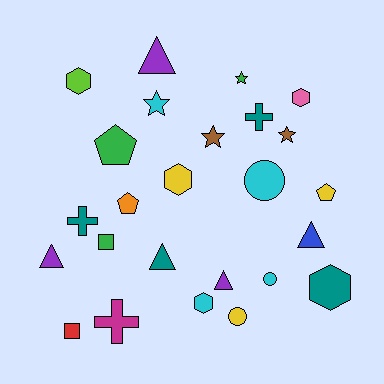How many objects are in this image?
There are 25 objects.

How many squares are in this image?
There are 2 squares.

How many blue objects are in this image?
There is 1 blue object.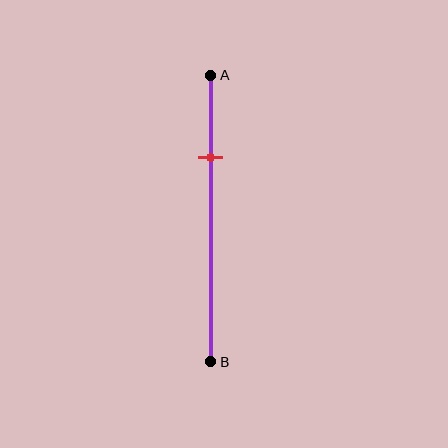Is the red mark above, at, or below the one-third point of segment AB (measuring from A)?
The red mark is above the one-third point of segment AB.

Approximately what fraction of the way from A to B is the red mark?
The red mark is approximately 30% of the way from A to B.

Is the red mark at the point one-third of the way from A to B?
No, the mark is at about 30% from A, not at the 33% one-third point.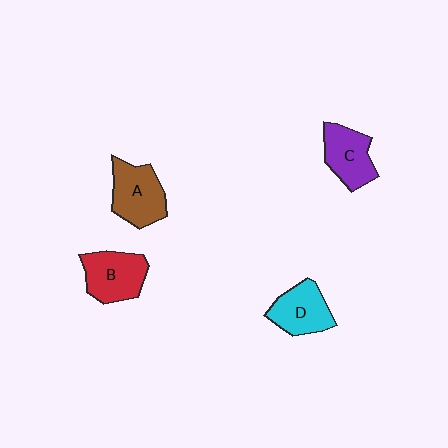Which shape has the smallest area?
Shape D (cyan).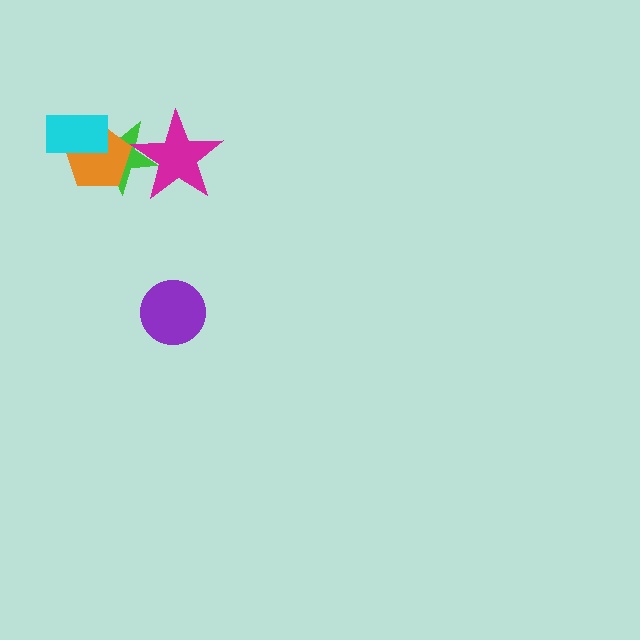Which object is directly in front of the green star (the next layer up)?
The orange pentagon is directly in front of the green star.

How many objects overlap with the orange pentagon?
2 objects overlap with the orange pentagon.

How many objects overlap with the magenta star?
1 object overlaps with the magenta star.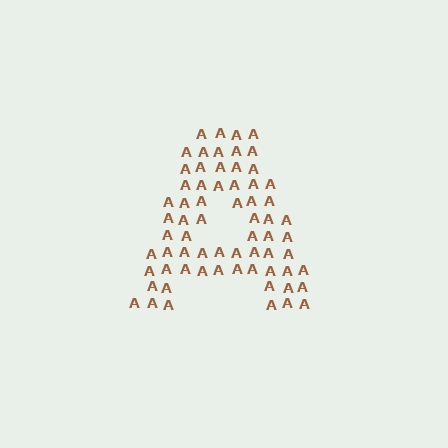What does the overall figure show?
The overall figure shows the letter A.